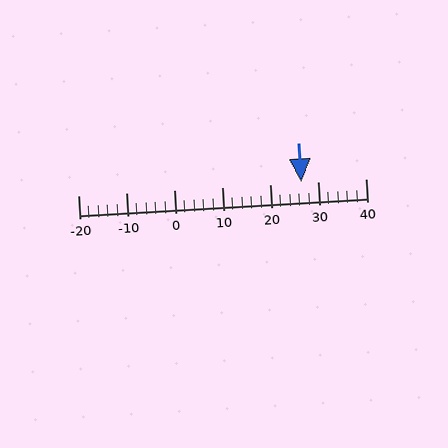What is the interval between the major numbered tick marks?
The major tick marks are spaced 10 units apart.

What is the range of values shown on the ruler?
The ruler shows values from -20 to 40.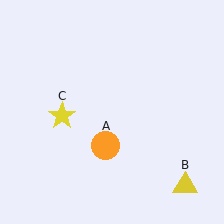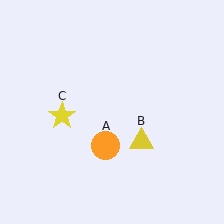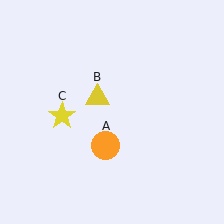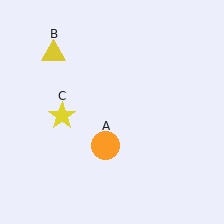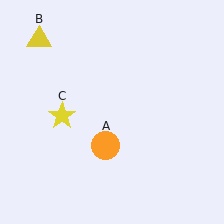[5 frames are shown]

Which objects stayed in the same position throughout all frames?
Orange circle (object A) and yellow star (object C) remained stationary.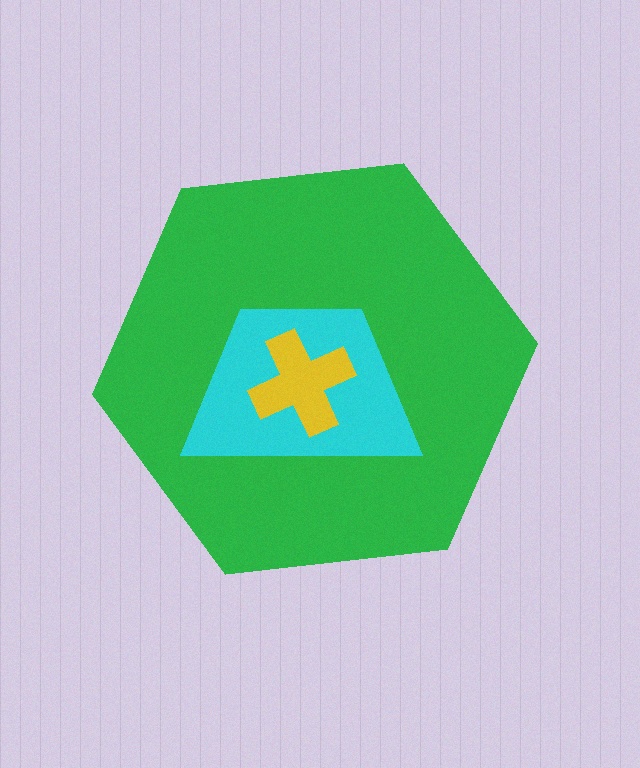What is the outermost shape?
The green hexagon.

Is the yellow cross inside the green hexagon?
Yes.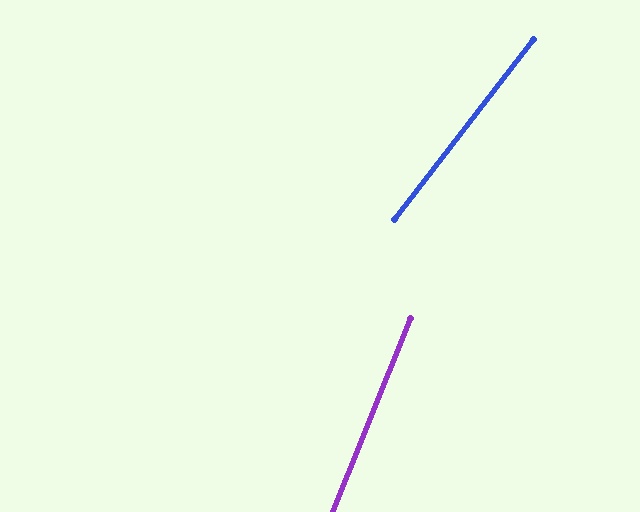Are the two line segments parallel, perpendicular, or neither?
Neither parallel nor perpendicular — they differ by about 16°.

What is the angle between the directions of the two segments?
Approximately 16 degrees.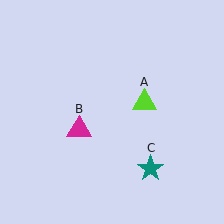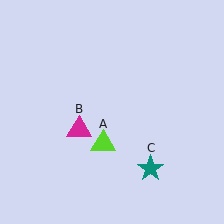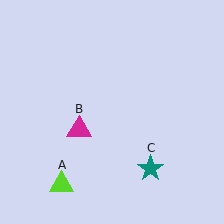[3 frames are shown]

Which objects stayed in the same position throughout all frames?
Magenta triangle (object B) and teal star (object C) remained stationary.